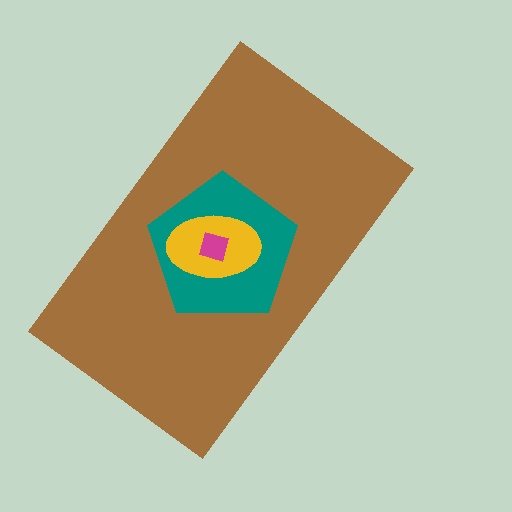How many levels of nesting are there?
4.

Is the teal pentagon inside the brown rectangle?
Yes.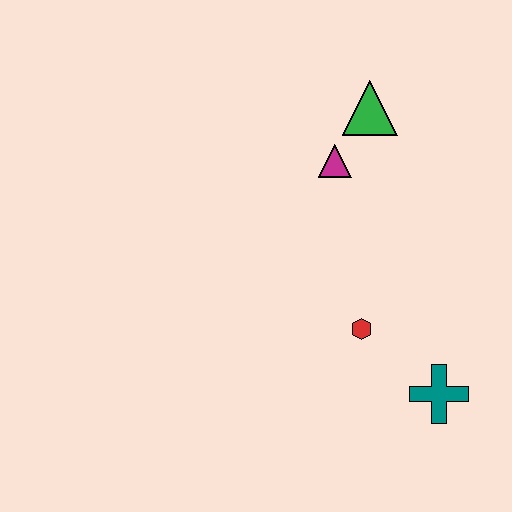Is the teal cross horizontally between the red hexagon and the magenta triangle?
No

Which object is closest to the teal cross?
The red hexagon is closest to the teal cross.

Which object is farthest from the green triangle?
The teal cross is farthest from the green triangle.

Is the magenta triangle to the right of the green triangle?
No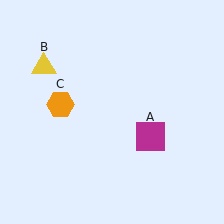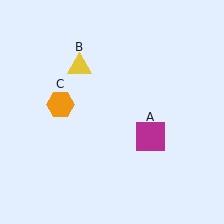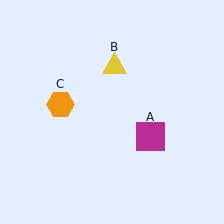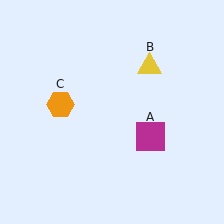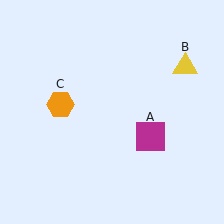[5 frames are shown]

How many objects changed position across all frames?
1 object changed position: yellow triangle (object B).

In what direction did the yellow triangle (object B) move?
The yellow triangle (object B) moved right.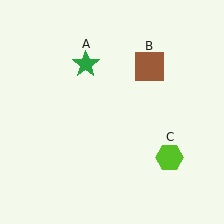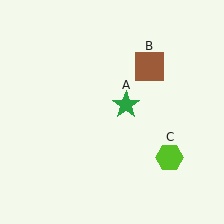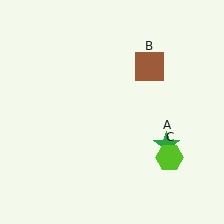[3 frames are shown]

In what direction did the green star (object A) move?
The green star (object A) moved down and to the right.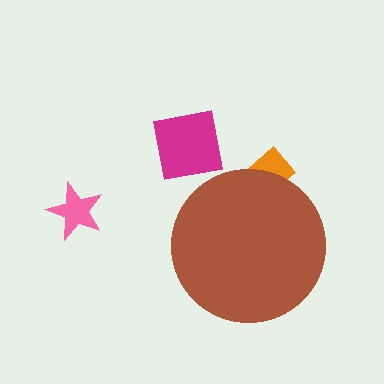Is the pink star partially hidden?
No, the pink star is fully visible.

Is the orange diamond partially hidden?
Yes, the orange diamond is partially hidden behind the brown circle.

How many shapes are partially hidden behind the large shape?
1 shape is partially hidden.